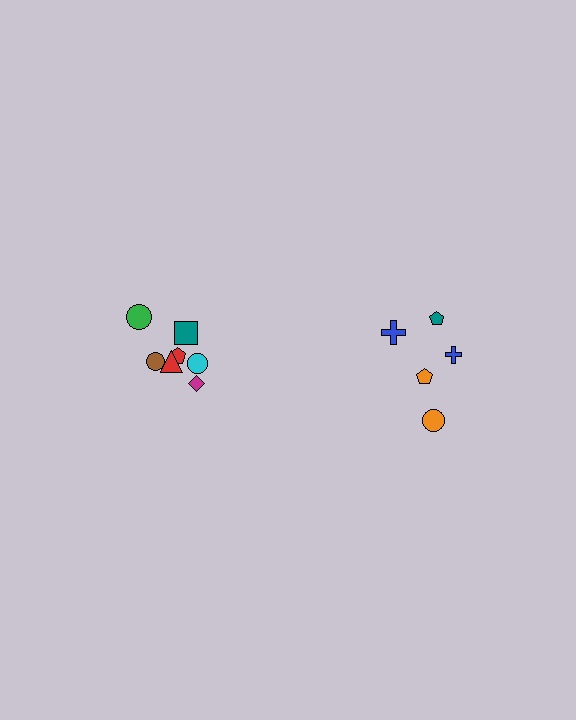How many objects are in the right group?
There are 5 objects.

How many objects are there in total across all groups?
There are 12 objects.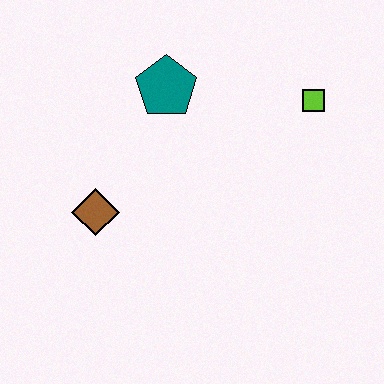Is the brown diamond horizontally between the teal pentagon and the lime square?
No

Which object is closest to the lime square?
The teal pentagon is closest to the lime square.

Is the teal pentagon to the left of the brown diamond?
No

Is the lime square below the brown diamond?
No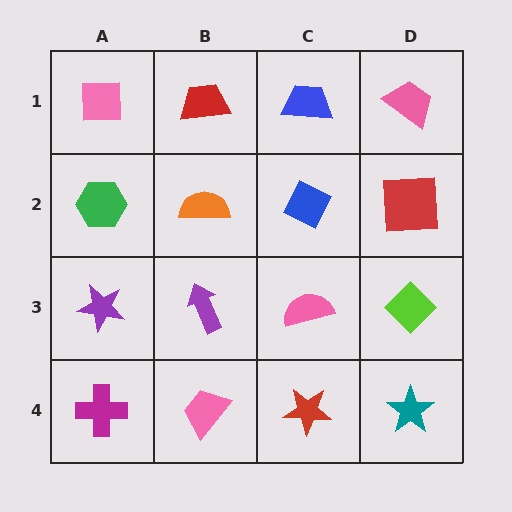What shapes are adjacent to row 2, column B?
A red trapezoid (row 1, column B), a purple arrow (row 3, column B), a green hexagon (row 2, column A), a blue diamond (row 2, column C).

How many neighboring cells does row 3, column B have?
4.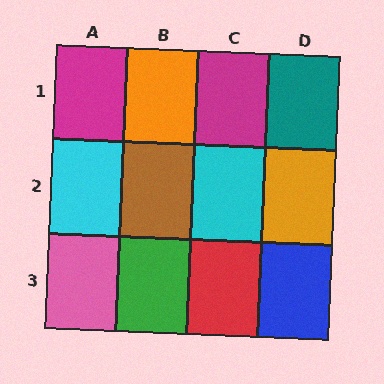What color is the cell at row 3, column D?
Blue.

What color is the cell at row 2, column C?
Cyan.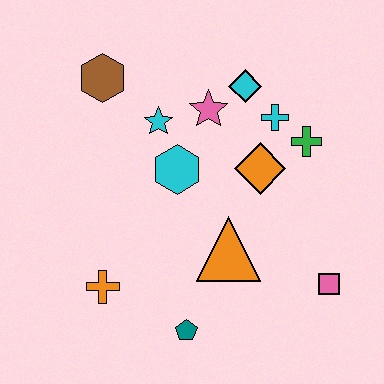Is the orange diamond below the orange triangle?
No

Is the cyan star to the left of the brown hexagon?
No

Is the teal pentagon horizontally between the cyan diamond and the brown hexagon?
Yes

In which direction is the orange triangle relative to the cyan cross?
The orange triangle is below the cyan cross.